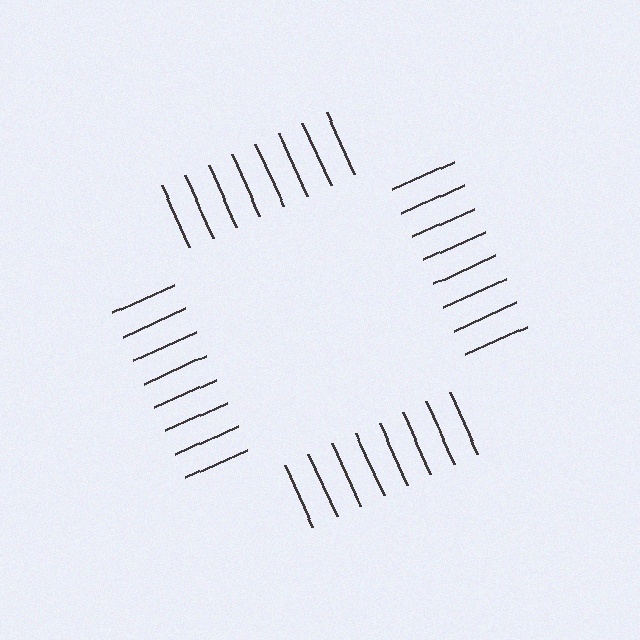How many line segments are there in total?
32 — 8 along each of the 4 edges.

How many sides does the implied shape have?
4 sides — the line-ends trace a square.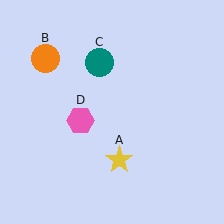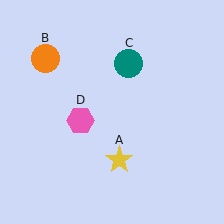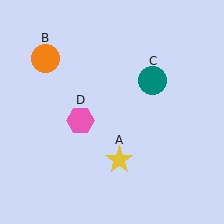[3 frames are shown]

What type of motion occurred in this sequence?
The teal circle (object C) rotated clockwise around the center of the scene.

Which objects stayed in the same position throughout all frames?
Yellow star (object A) and orange circle (object B) and pink hexagon (object D) remained stationary.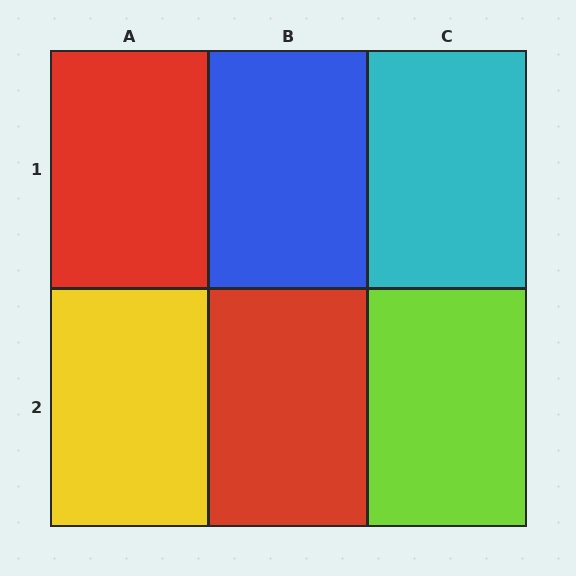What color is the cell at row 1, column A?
Red.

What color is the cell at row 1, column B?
Blue.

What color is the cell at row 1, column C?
Cyan.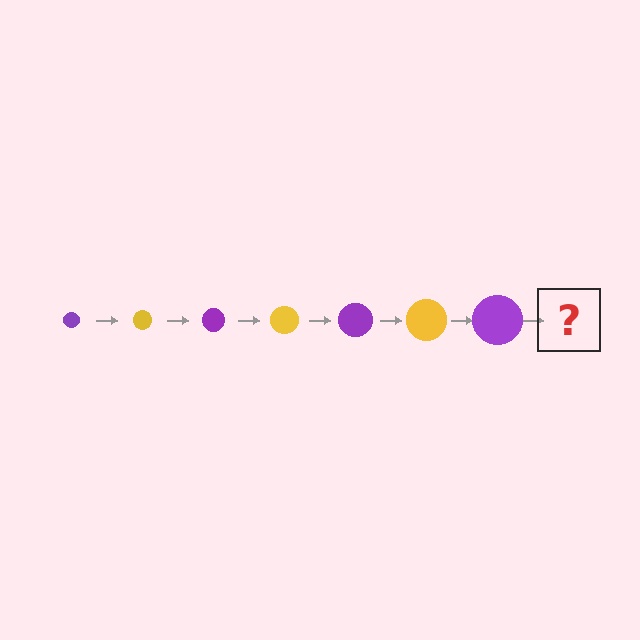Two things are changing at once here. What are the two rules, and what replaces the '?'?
The two rules are that the circle grows larger each step and the color cycles through purple and yellow. The '?' should be a yellow circle, larger than the previous one.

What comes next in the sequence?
The next element should be a yellow circle, larger than the previous one.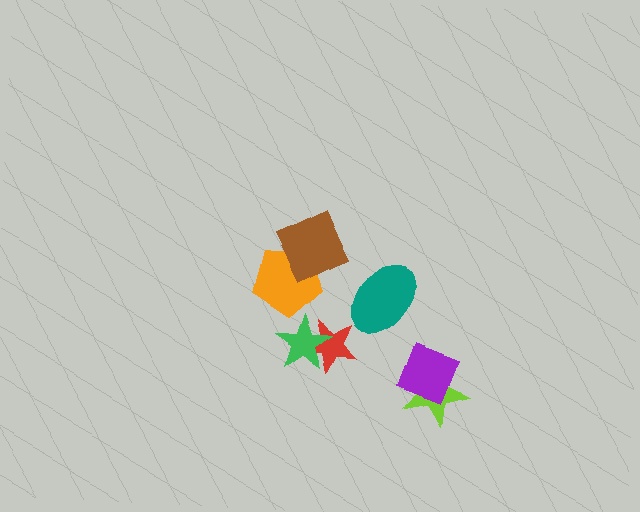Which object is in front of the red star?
The green star is in front of the red star.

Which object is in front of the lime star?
The purple diamond is in front of the lime star.